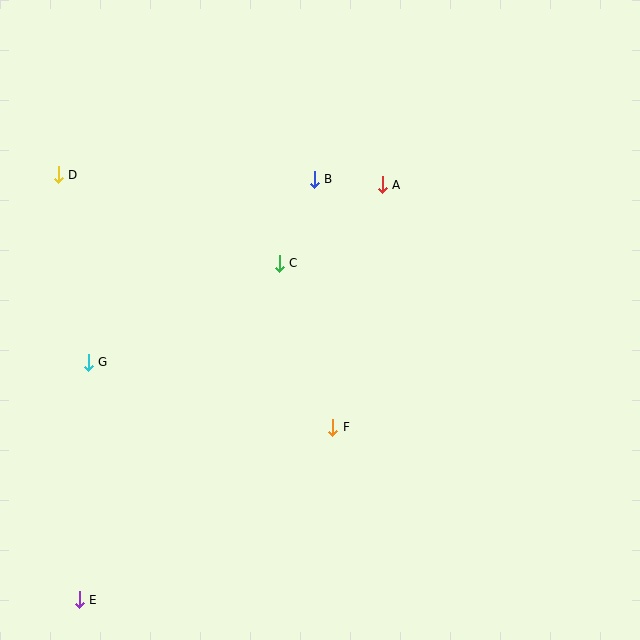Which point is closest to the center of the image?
Point C at (279, 263) is closest to the center.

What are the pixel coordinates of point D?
Point D is at (58, 175).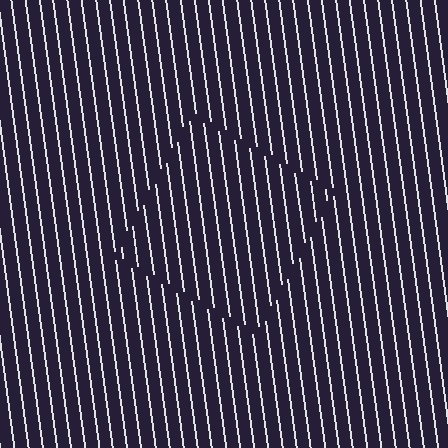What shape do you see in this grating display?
An illusory square. The interior of the shape contains the same grating, shifted by half a period — the contour is defined by the phase discontinuity where line-ends from the inner and outer gratings abut.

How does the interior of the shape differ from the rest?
The interior of the shape contains the same grating, shifted by half a period — the contour is defined by the phase discontinuity where line-ends from the inner and outer gratings abut.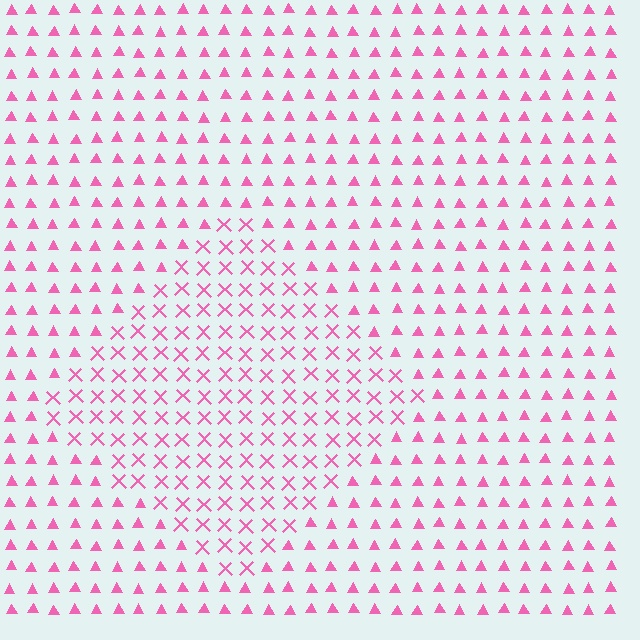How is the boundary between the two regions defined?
The boundary is defined by a change in element shape: X marks inside vs. triangles outside. All elements share the same color and spacing.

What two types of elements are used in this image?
The image uses X marks inside the diamond region and triangles outside it.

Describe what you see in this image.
The image is filled with small pink elements arranged in a uniform grid. A diamond-shaped region contains X marks, while the surrounding area contains triangles. The boundary is defined purely by the change in element shape.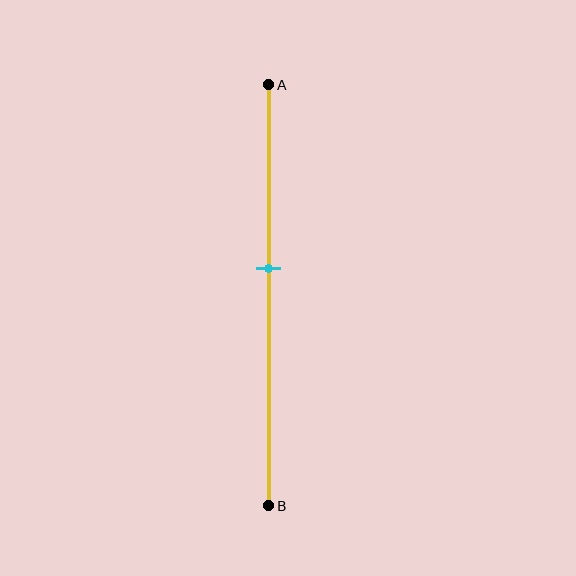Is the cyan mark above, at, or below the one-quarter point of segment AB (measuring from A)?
The cyan mark is below the one-quarter point of segment AB.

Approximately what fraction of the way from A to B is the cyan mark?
The cyan mark is approximately 45% of the way from A to B.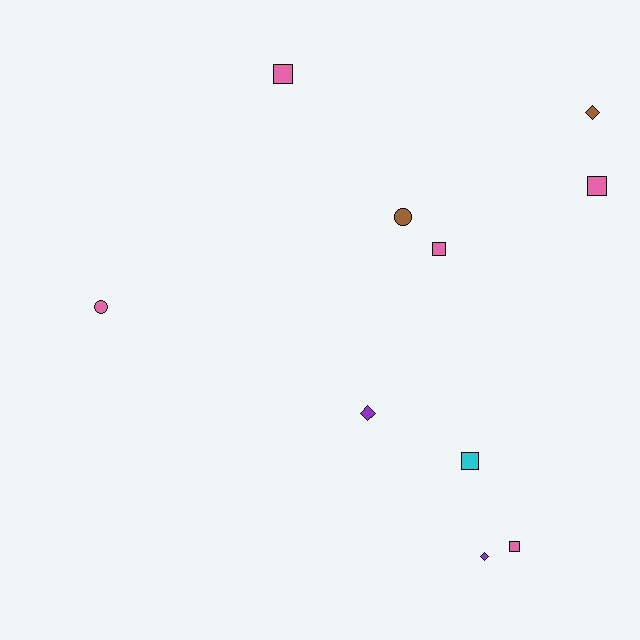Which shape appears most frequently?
Square, with 5 objects.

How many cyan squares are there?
There is 1 cyan square.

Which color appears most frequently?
Pink, with 5 objects.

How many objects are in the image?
There are 10 objects.